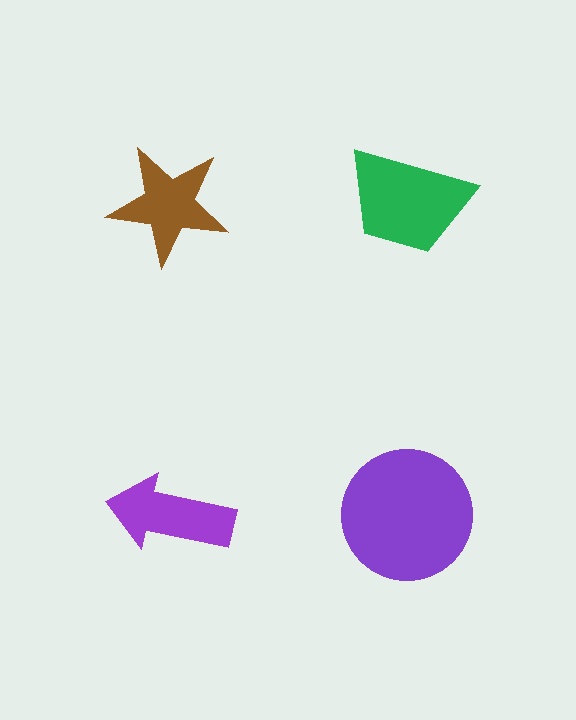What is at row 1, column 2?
A green trapezoid.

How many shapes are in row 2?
2 shapes.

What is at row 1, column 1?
A brown star.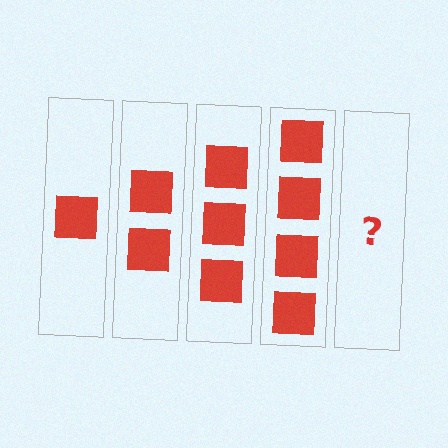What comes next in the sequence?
The next element should be 5 squares.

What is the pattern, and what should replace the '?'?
The pattern is that each step adds one more square. The '?' should be 5 squares.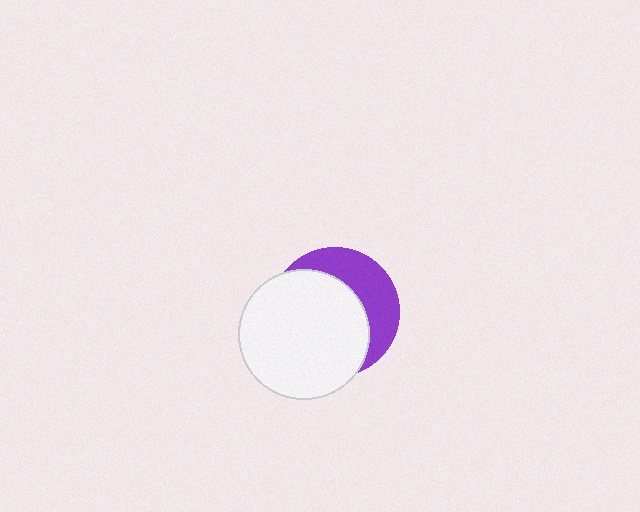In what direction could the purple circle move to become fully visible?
The purple circle could move toward the upper-right. That would shift it out from behind the white circle entirely.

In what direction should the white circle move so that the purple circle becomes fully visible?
The white circle should move toward the lower-left. That is the shortest direction to clear the overlap and leave the purple circle fully visible.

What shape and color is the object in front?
The object in front is a white circle.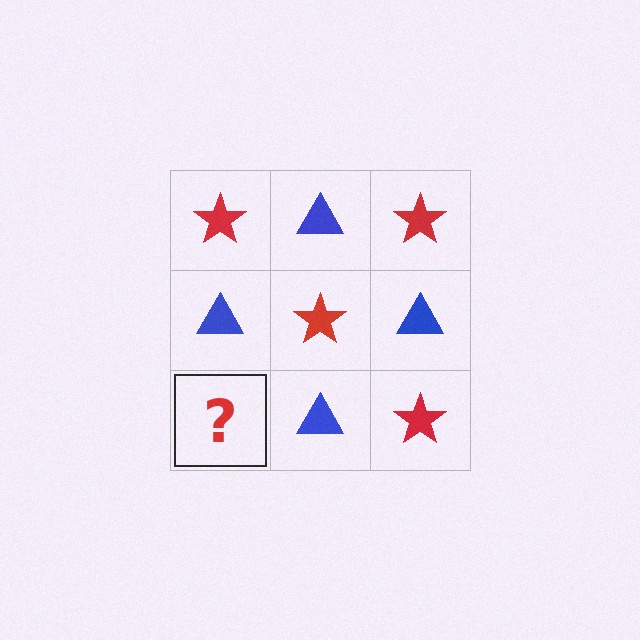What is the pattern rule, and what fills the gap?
The rule is that it alternates red star and blue triangle in a checkerboard pattern. The gap should be filled with a red star.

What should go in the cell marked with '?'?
The missing cell should contain a red star.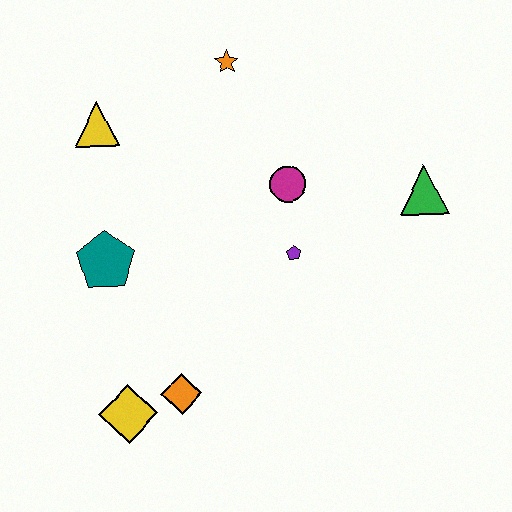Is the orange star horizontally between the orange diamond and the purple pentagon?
Yes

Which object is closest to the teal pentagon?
The yellow triangle is closest to the teal pentagon.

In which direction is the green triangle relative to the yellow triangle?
The green triangle is to the right of the yellow triangle.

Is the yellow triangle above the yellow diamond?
Yes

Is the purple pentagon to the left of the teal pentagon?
No